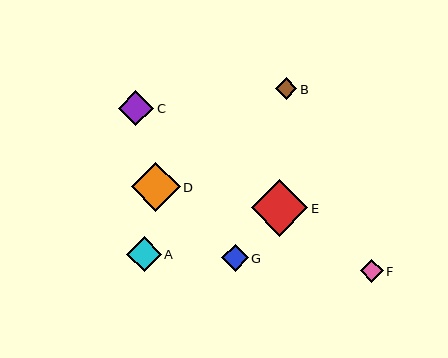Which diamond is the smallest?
Diamond B is the smallest with a size of approximately 22 pixels.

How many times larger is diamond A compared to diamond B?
Diamond A is approximately 1.6 times the size of diamond B.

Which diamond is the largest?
Diamond E is the largest with a size of approximately 57 pixels.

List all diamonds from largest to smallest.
From largest to smallest: E, D, C, A, G, F, B.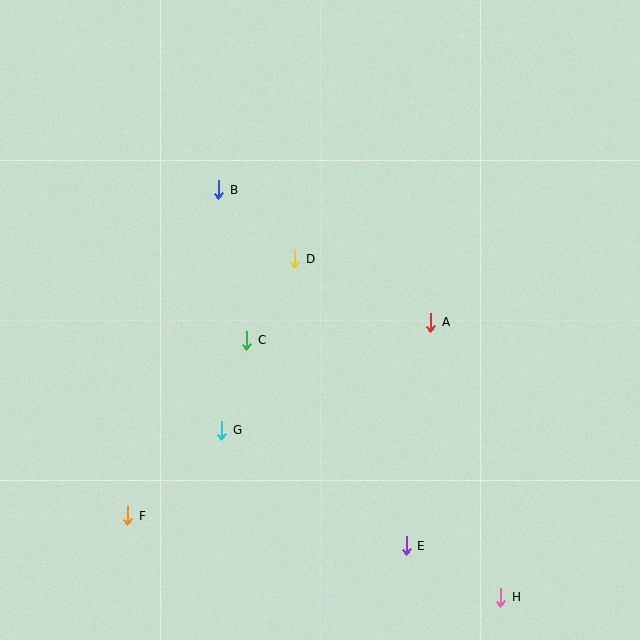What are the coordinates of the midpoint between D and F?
The midpoint between D and F is at (211, 387).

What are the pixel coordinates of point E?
Point E is at (406, 546).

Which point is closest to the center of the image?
Point D at (295, 259) is closest to the center.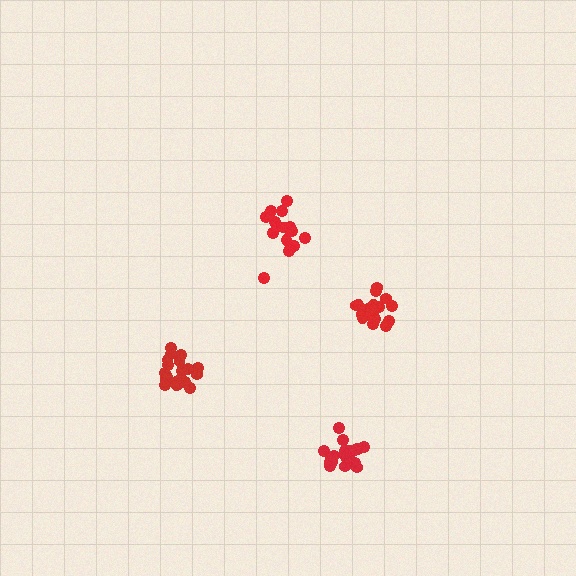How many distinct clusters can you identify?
There are 4 distinct clusters.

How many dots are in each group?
Group 1: 16 dots, Group 2: 20 dots, Group 3: 21 dots, Group 4: 20 dots (77 total).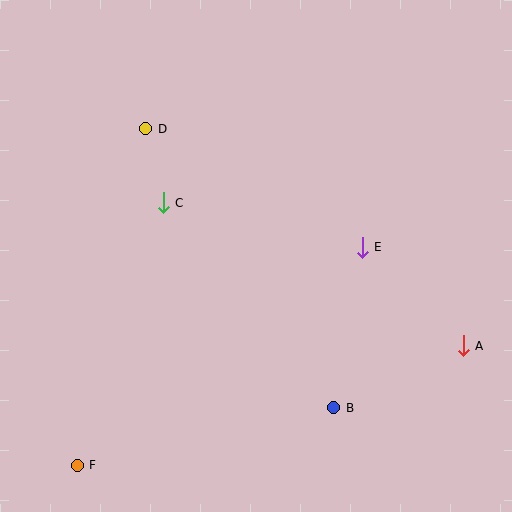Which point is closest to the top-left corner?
Point D is closest to the top-left corner.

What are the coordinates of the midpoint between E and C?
The midpoint between E and C is at (263, 225).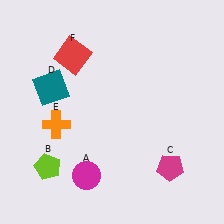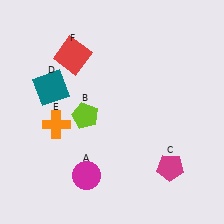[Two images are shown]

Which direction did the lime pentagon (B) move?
The lime pentagon (B) moved up.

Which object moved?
The lime pentagon (B) moved up.